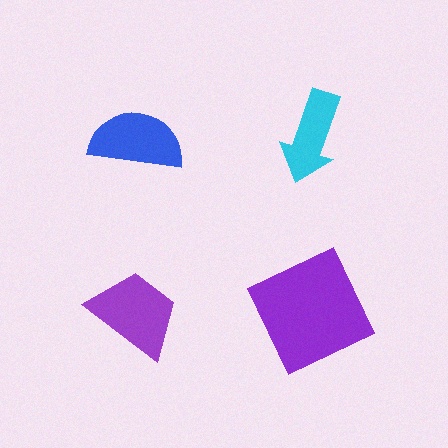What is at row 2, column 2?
A purple square.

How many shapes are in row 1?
2 shapes.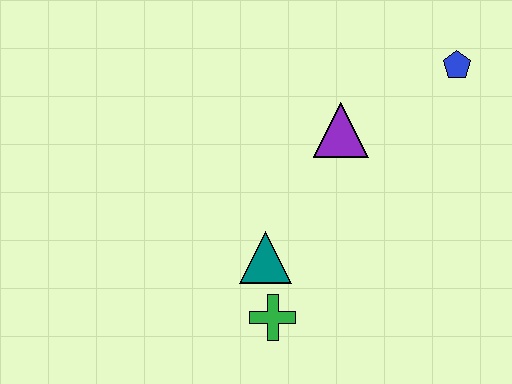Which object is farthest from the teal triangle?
The blue pentagon is farthest from the teal triangle.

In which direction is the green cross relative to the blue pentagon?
The green cross is below the blue pentagon.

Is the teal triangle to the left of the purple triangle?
Yes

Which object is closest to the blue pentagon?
The purple triangle is closest to the blue pentagon.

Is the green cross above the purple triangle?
No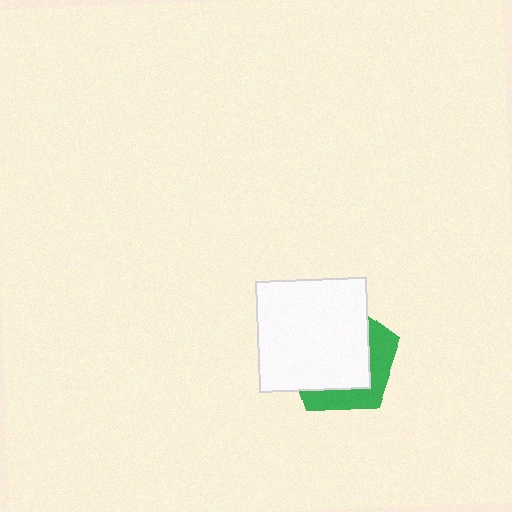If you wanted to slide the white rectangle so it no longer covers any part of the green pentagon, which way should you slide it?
Slide it toward the upper-left — that is the most direct way to separate the two shapes.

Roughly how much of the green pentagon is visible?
A small part of it is visible (roughly 33%).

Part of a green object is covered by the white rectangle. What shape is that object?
It is a pentagon.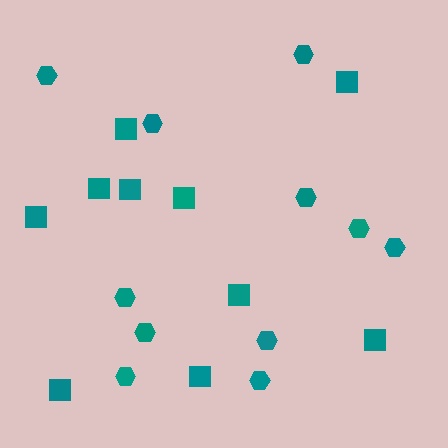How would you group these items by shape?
There are 2 groups: one group of hexagons (11) and one group of squares (10).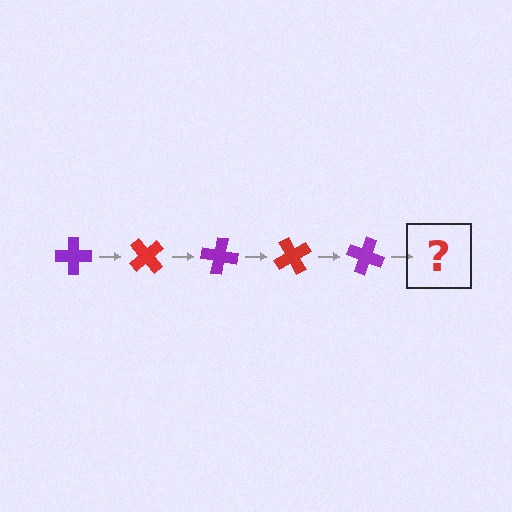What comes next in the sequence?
The next element should be a red cross, rotated 250 degrees from the start.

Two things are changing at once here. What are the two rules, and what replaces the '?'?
The two rules are that it rotates 50 degrees each step and the color cycles through purple and red. The '?' should be a red cross, rotated 250 degrees from the start.